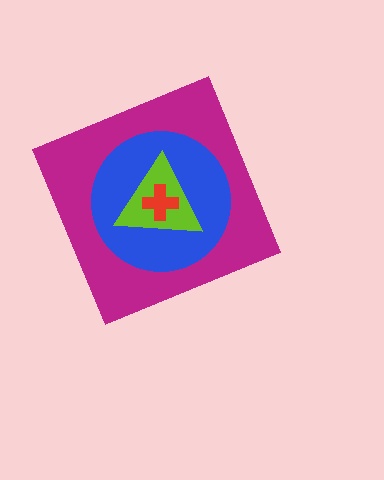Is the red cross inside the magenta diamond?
Yes.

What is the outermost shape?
The magenta diamond.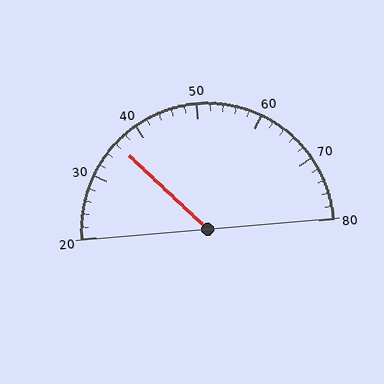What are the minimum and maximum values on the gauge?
The gauge ranges from 20 to 80.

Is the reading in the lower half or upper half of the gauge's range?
The reading is in the lower half of the range (20 to 80).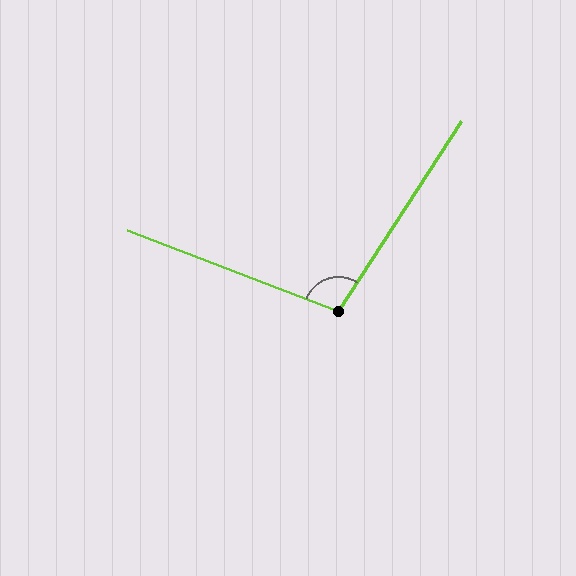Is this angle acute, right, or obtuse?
It is obtuse.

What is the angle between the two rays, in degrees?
Approximately 102 degrees.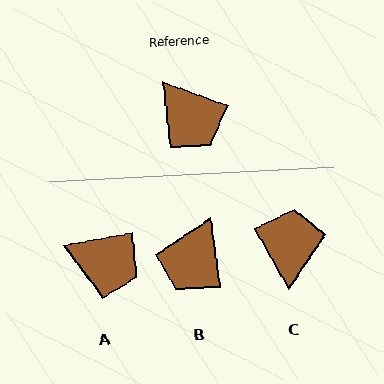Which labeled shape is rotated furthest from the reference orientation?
C, about 139 degrees away.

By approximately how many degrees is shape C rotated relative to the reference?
Approximately 139 degrees counter-clockwise.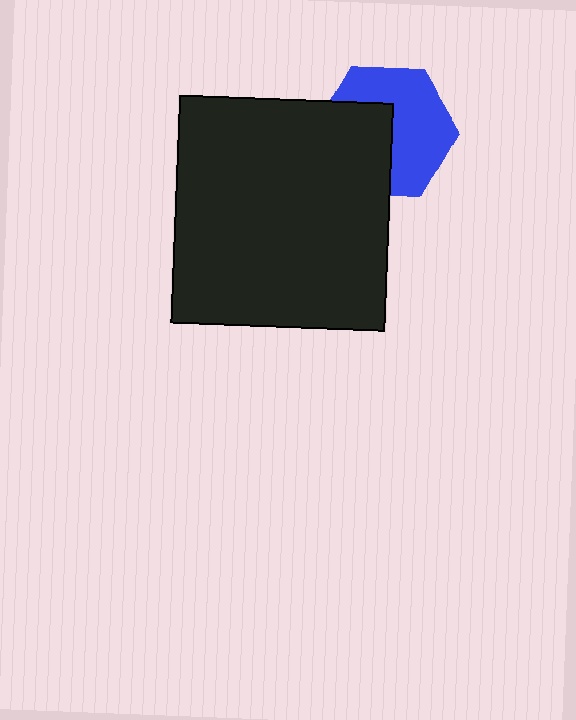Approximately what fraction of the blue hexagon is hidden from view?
Roughly 42% of the blue hexagon is hidden behind the black rectangle.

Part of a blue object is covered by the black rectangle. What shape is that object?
It is a hexagon.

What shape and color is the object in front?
The object in front is a black rectangle.